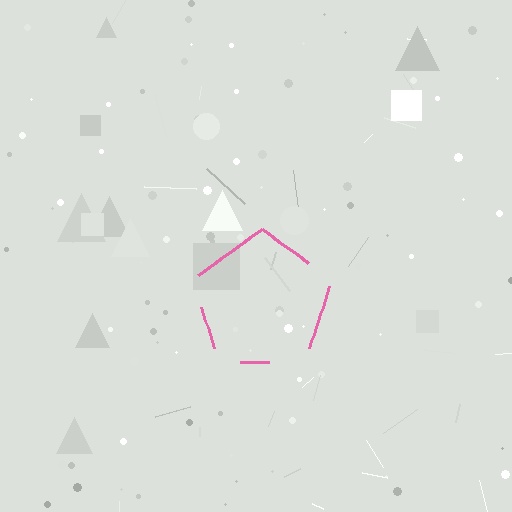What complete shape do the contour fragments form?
The contour fragments form a pentagon.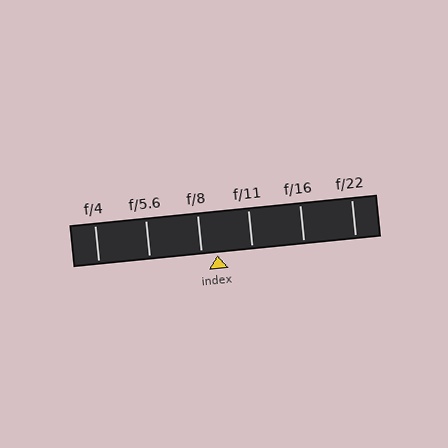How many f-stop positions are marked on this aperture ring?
There are 6 f-stop positions marked.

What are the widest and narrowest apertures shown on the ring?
The widest aperture shown is f/4 and the narrowest is f/22.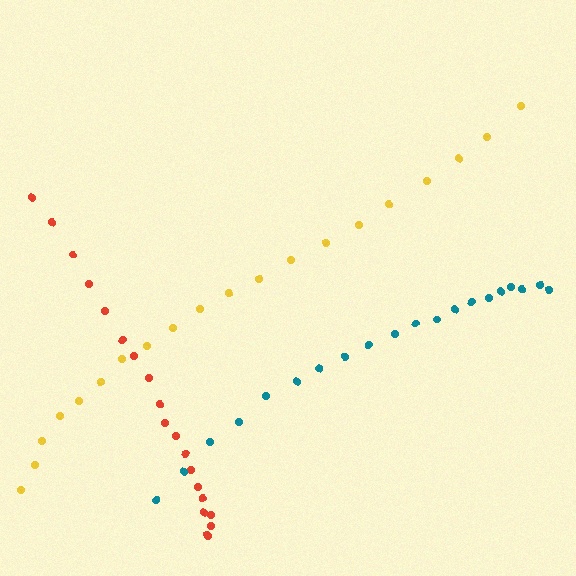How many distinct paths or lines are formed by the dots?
There are 3 distinct paths.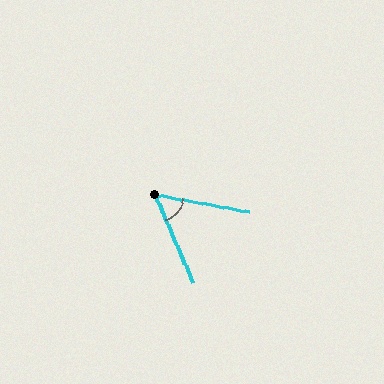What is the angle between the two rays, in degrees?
Approximately 57 degrees.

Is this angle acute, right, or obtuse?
It is acute.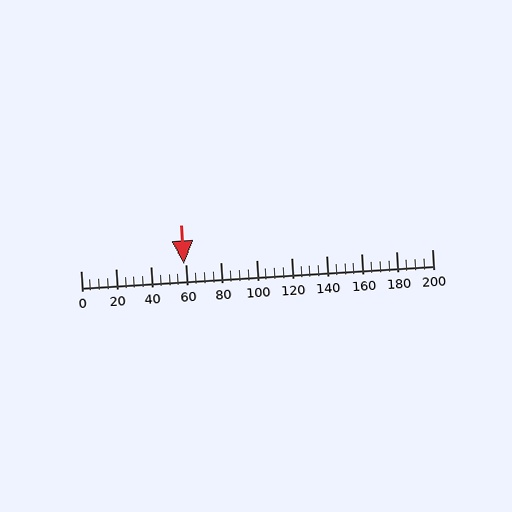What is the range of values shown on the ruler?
The ruler shows values from 0 to 200.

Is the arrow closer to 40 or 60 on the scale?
The arrow is closer to 60.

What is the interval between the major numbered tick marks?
The major tick marks are spaced 20 units apart.